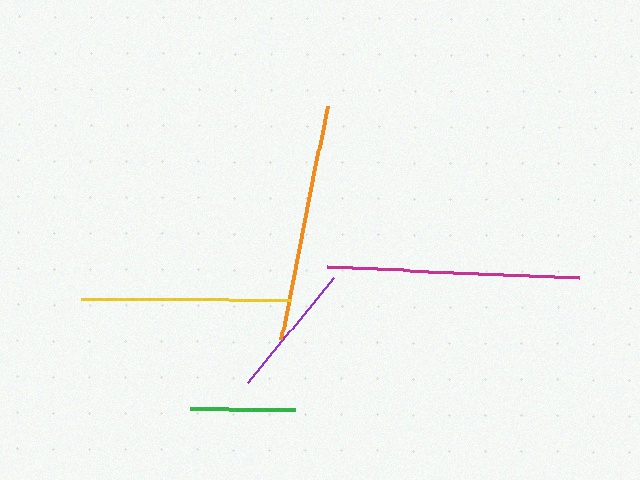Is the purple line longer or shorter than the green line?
The purple line is longer than the green line.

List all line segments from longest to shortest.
From longest to shortest: magenta, orange, yellow, purple, green.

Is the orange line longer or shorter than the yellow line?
The orange line is longer than the yellow line.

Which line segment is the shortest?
The green line is the shortest at approximately 105 pixels.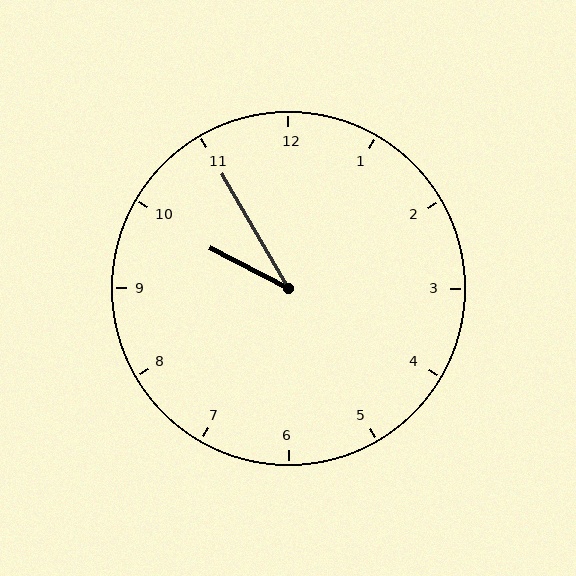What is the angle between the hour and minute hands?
Approximately 32 degrees.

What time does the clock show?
9:55.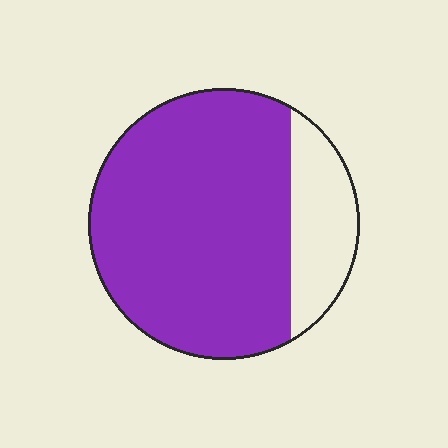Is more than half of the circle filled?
Yes.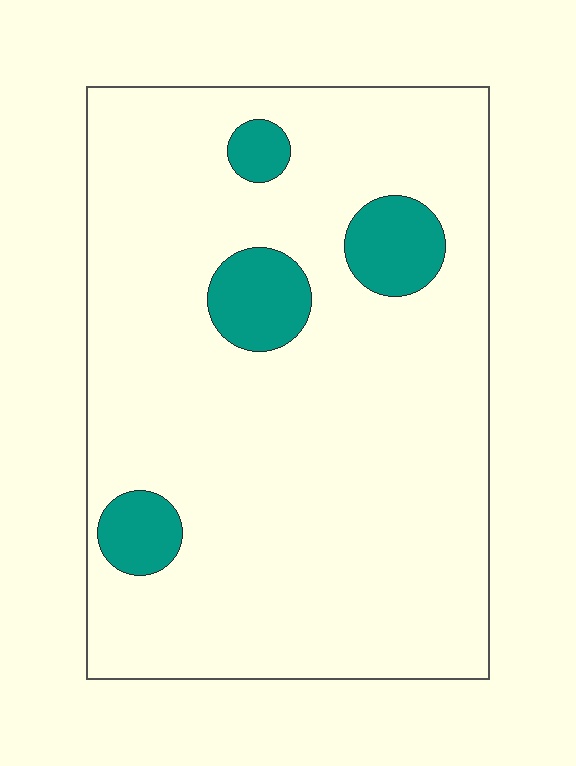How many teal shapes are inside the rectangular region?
4.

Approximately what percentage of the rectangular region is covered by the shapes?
Approximately 10%.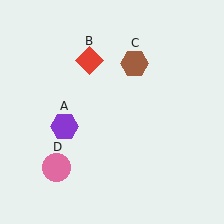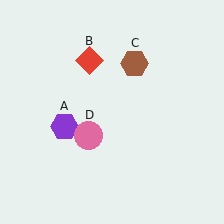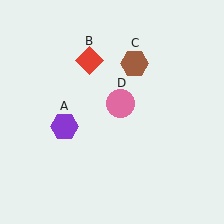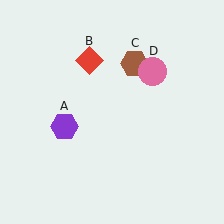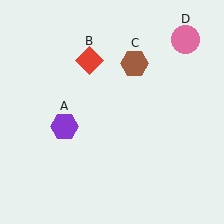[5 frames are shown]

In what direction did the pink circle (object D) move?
The pink circle (object D) moved up and to the right.